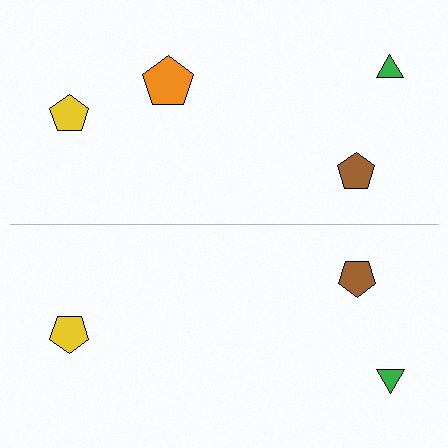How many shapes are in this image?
There are 7 shapes in this image.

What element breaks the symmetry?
A orange pentagon is missing from the bottom side.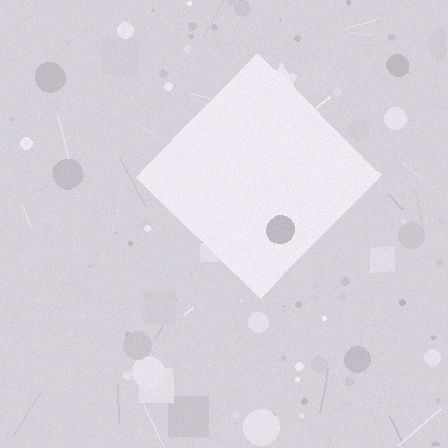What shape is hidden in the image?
A diamond is hidden in the image.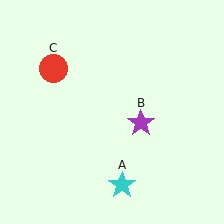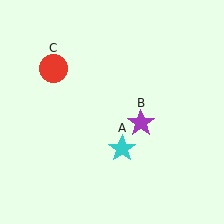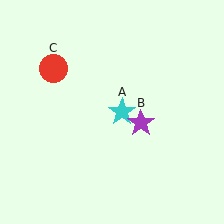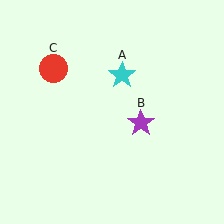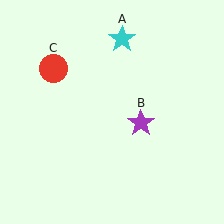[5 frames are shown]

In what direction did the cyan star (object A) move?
The cyan star (object A) moved up.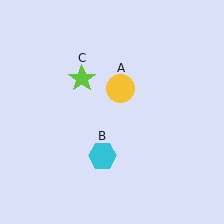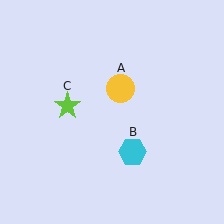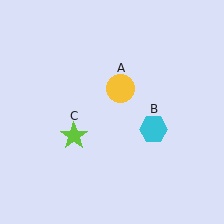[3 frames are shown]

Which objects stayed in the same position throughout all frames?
Yellow circle (object A) remained stationary.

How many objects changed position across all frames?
2 objects changed position: cyan hexagon (object B), lime star (object C).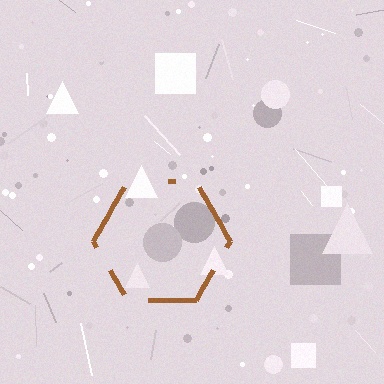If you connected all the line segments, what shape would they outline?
They would outline a hexagon.